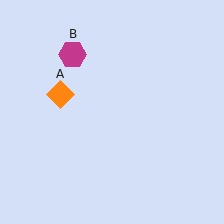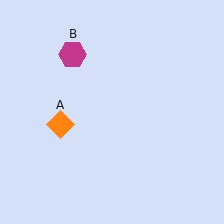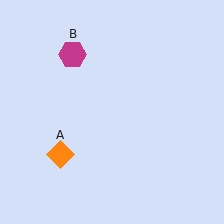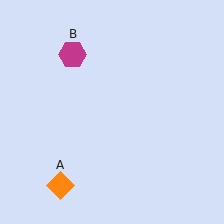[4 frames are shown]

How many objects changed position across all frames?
1 object changed position: orange diamond (object A).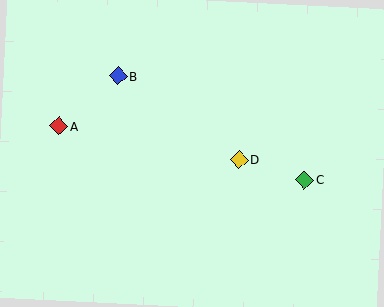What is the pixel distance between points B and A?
The distance between B and A is 78 pixels.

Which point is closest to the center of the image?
Point D at (239, 160) is closest to the center.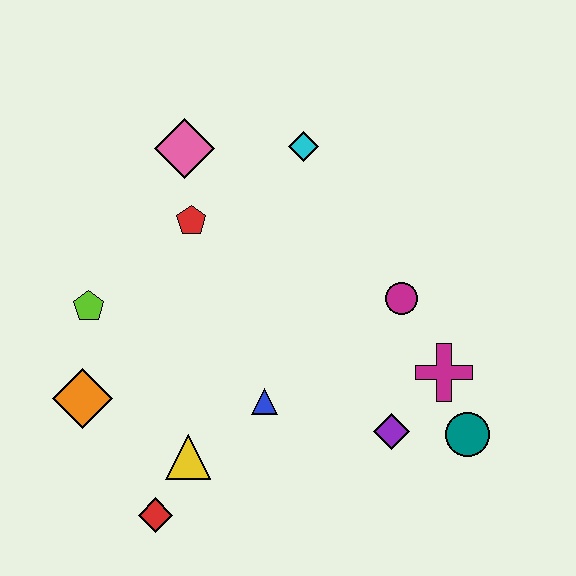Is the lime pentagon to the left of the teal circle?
Yes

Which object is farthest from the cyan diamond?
The red diamond is farthest from the cyan diamond.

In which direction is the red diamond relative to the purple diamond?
The red diamond is to the left of the purple diamond.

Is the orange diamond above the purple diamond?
Yes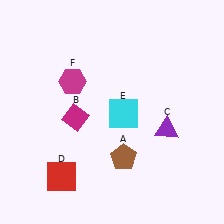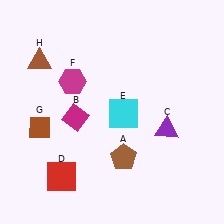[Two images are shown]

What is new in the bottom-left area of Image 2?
A brown diamond (G) was added in the bottom-left area of Image 2.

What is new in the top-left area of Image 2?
A brown triangle (H) was added in the top-left area of Image 2.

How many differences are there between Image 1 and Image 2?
There are 2 differences between the two images.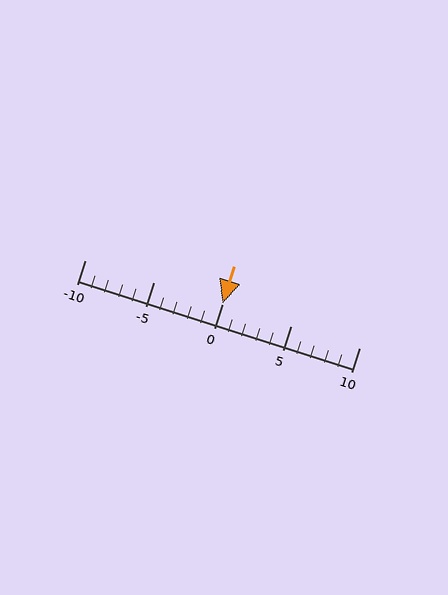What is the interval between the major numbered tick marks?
The major tick marks are spaced 5 units apart.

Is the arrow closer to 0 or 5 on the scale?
The arrow is closer to 0.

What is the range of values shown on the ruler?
The ruler shows values from -10 to 10.